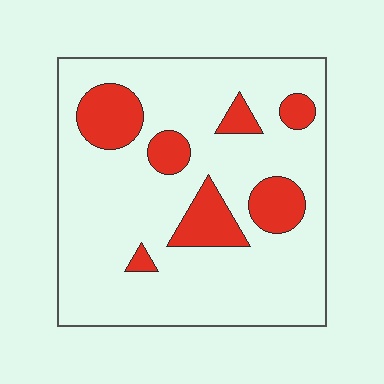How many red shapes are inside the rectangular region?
7.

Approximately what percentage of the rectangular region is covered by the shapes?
Approximately 20%.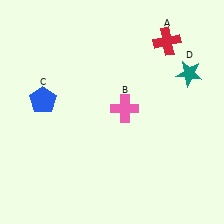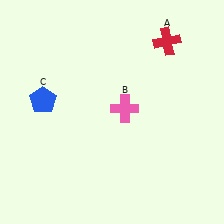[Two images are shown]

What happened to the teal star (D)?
The teal star (D) was removed in Image 2. It was in the top-right area of Image 1.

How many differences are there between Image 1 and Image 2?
There is 1 difference between the two images.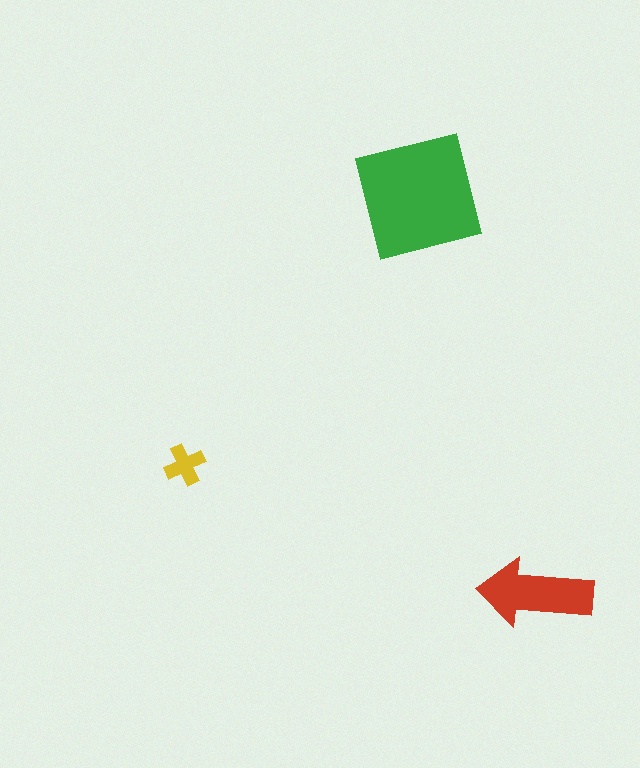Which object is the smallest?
The yellow cross.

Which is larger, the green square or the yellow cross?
The green square.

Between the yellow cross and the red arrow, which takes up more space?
The red arrow.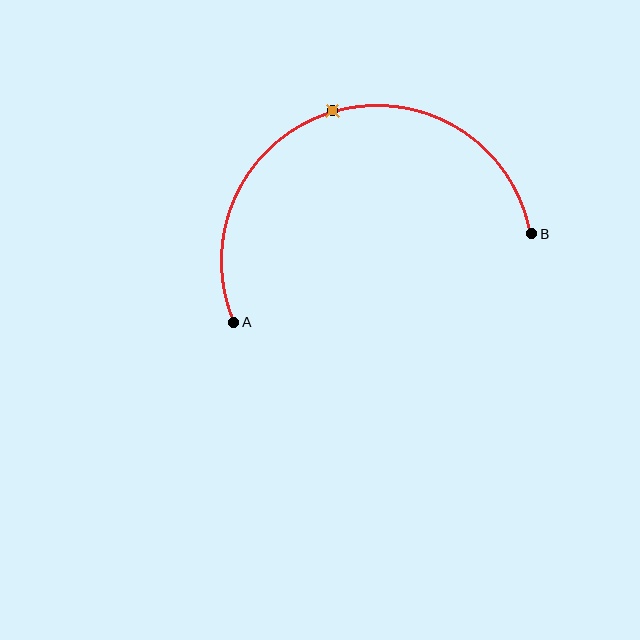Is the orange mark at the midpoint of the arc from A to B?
Yes. The orange mark lies on the arc at equal arc-length from both A and B — it is the arc midpoint.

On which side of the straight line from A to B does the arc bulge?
The arc bulges above the straight line connecting A and B.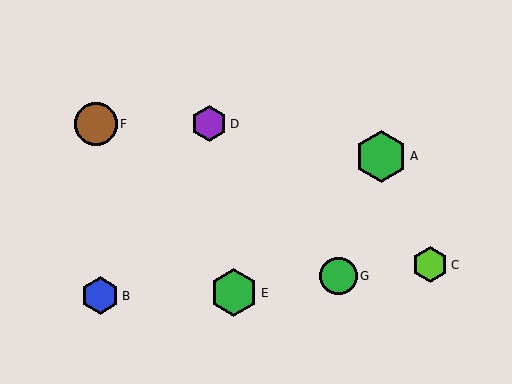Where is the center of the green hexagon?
The center of the green hexagon is at (234, 293).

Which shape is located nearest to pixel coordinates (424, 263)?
The lime hexagon (labeled C) at (430, 265) is nearest to that location.